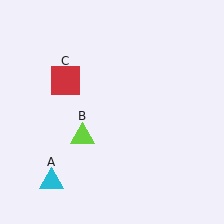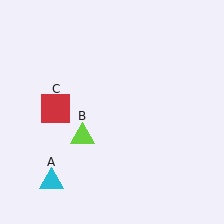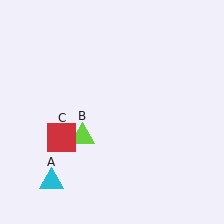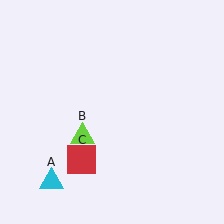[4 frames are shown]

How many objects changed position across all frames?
1 object changed position: red square (object C).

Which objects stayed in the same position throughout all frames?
Cyan triangle (object A) and lime triangle (object B) remained stationary.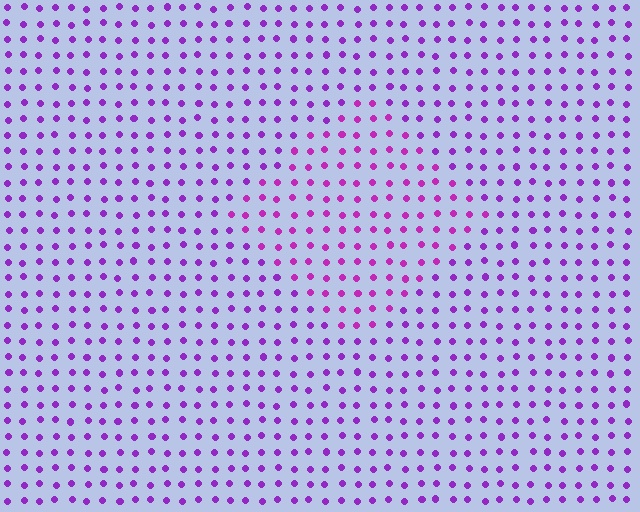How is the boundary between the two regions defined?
The boundary is defined purely by a slight shift in hue (about 23 degrees). Spacing, size, and orientation are identical on both sides.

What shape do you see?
I see a diamond.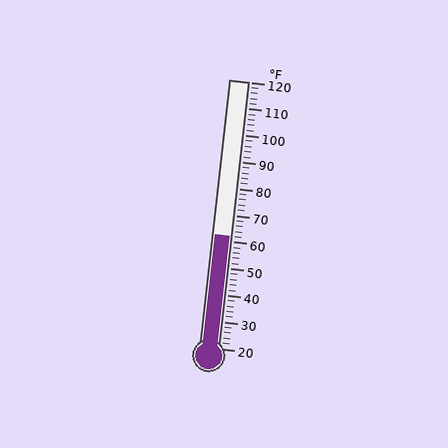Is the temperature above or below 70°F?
The temperature is below 70°F.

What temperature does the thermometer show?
The thermometer shows approximately 62°F.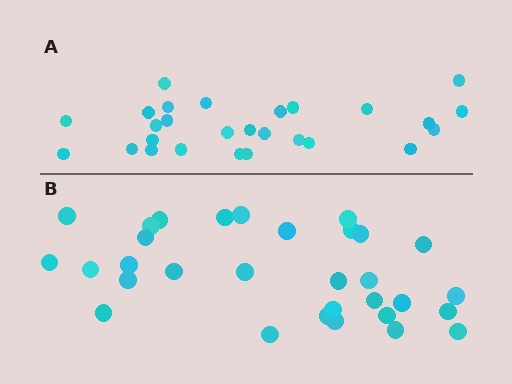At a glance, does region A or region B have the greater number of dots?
Region B (the bottom region) has more dots.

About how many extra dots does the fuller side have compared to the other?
Region B has about 4 more dots than region A.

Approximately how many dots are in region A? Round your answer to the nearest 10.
About 30 dots. (The exact count is 27, which rounds to 30.)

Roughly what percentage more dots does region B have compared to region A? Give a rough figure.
About 15% more.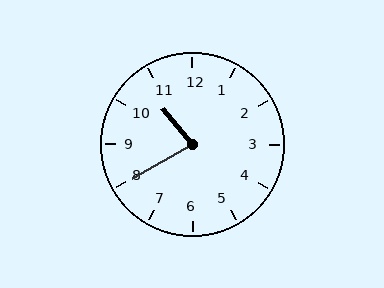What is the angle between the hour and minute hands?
Approximately 80 degrees.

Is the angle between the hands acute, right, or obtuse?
It is acute.